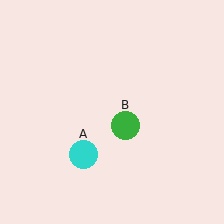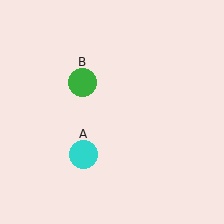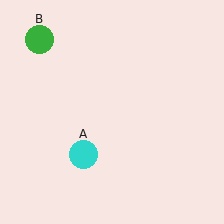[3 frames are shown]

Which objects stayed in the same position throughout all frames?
Cyan circle (object A) remained stationary.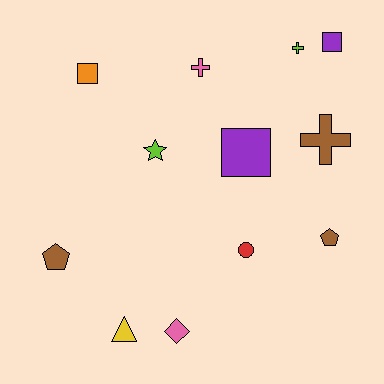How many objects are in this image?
There are 12 objects.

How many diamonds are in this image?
There is 1 diamond.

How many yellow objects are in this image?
There is 1 yellow object.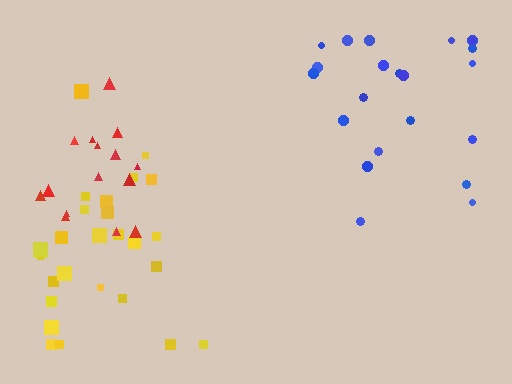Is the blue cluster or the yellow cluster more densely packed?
Yellow.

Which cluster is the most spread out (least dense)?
Blue.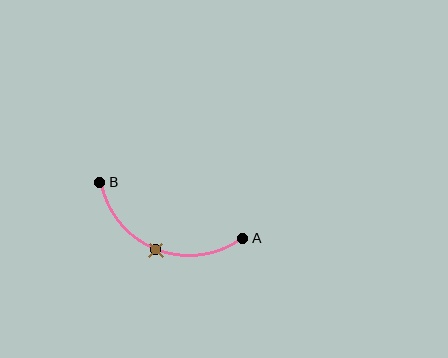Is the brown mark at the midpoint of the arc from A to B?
Yes. The brown mark lies on the arc at equal arc-length from both A and B — it is the arc midpoint.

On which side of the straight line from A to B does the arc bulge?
The arc bulges below the straight line connecting A and B.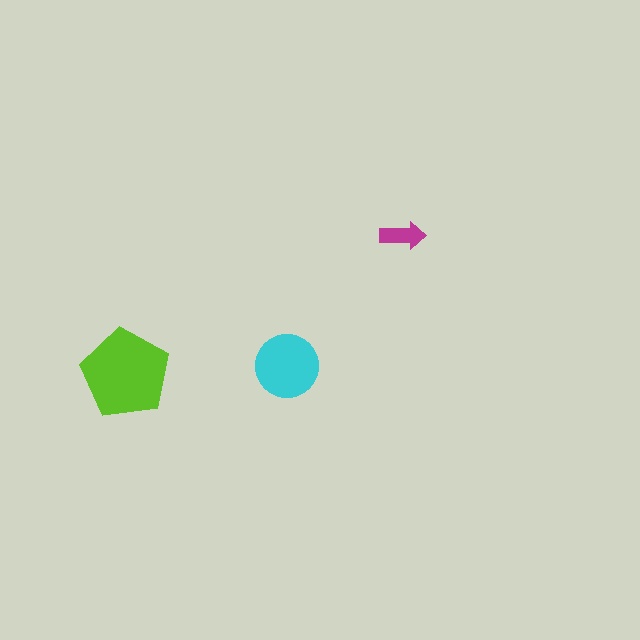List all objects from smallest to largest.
The magenta arrow, the cyan circle, the lime pentagon.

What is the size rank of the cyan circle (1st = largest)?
2nd.